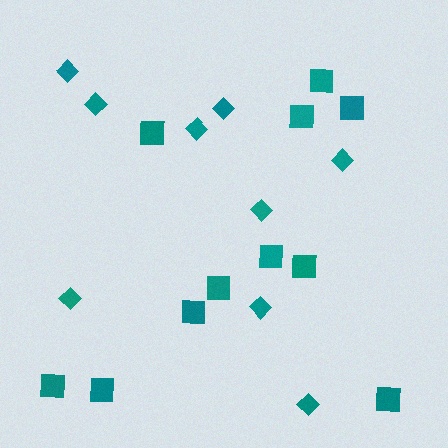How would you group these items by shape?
There are 2 groups: one group of squares (11) and one group of diamonds (9).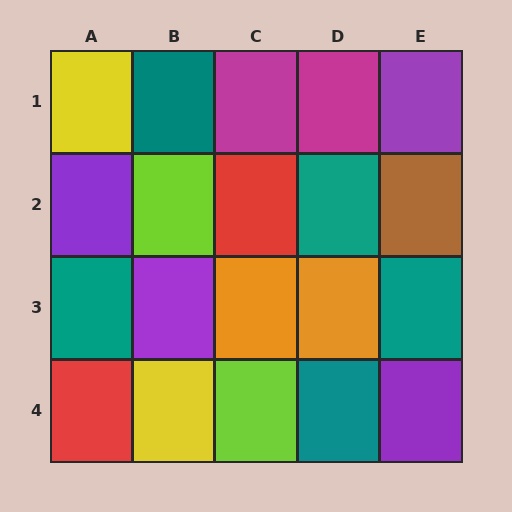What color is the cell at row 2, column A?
Purple.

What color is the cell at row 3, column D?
Orange.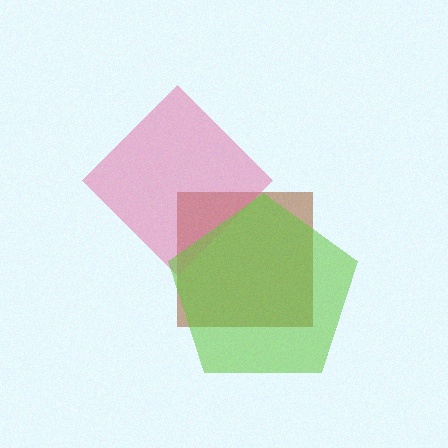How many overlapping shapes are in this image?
There are 3 overlapping shapes in the image.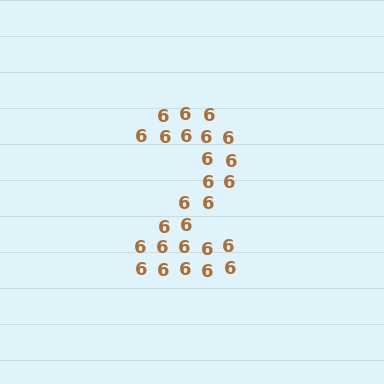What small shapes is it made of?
It is made of small digit 6's.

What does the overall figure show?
The overall figure shows the digit 2.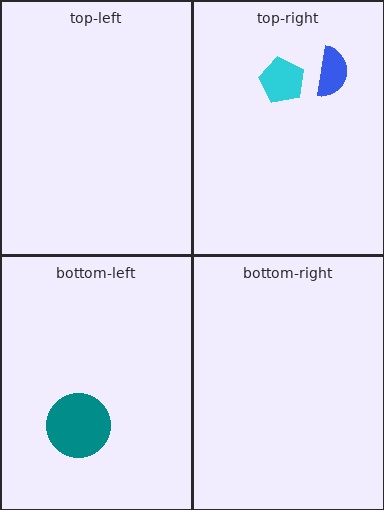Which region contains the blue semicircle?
The top-right region.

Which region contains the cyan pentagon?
The top-right region.